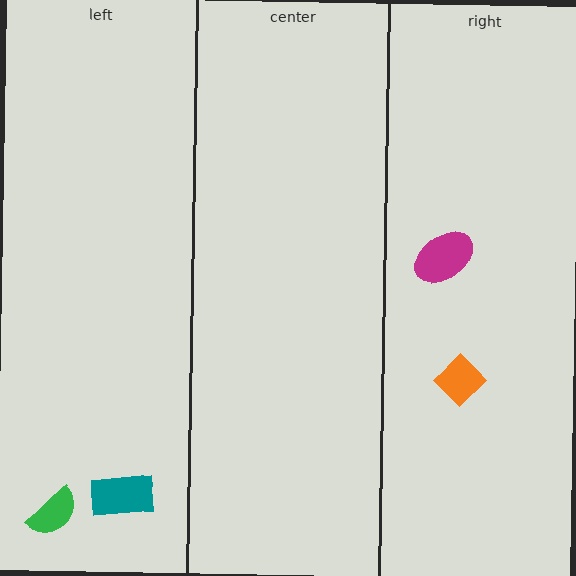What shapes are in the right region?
The magenta ellipse, the orange diamond.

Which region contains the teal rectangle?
The left region.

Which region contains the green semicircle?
The left region.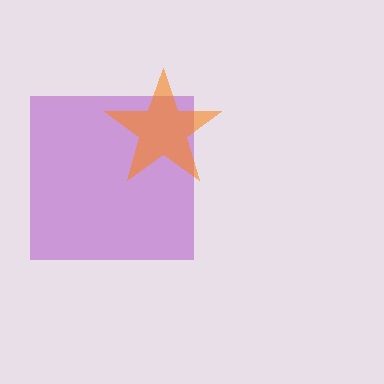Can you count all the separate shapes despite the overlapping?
Yes, there are 2 separate shapes.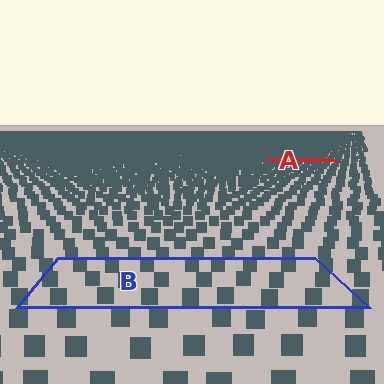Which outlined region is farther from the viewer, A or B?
Region A is farther from the viewer — the texture elements inside it appear smaller and more densely packed.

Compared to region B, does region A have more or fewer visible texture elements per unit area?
Region A has more texture elements per unit area — they are packed more densely because it is farther away.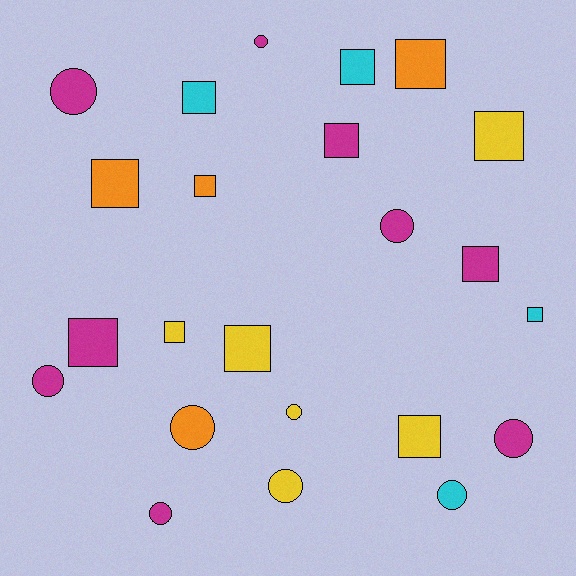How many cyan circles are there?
There is 1 cyan circle.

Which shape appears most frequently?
Square, with 13 objects.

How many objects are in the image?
There are 23 objects.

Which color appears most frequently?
Magenta, with 9 objects.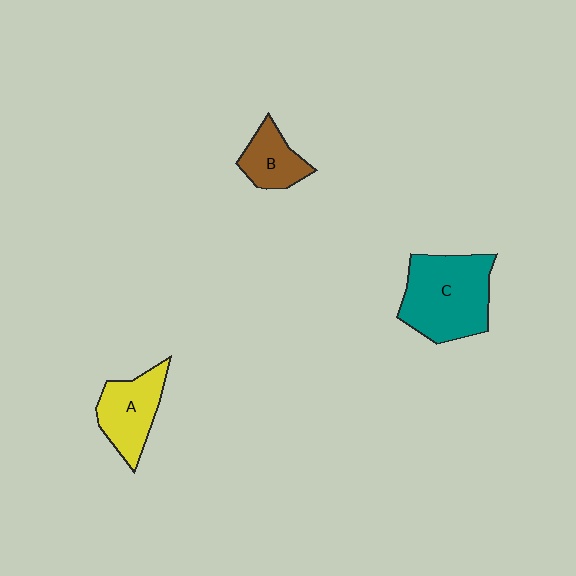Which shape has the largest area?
Shape C (teal).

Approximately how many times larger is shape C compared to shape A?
Approximately 1.6 times.